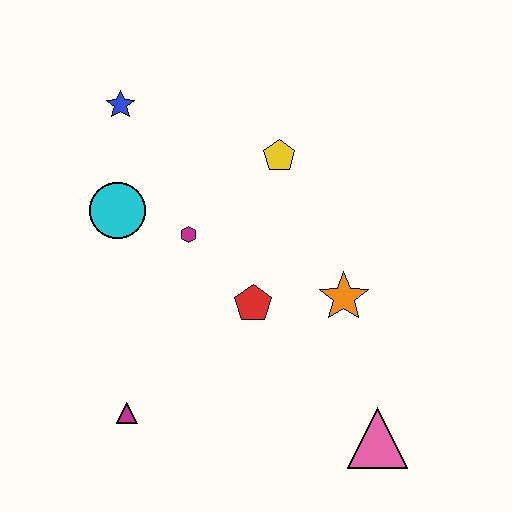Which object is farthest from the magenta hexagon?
The pink triangle is farthest from the magenta hexagon.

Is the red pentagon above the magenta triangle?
Yes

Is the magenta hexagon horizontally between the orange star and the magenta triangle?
Yes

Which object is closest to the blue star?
The cyan circle is closest to the blue star.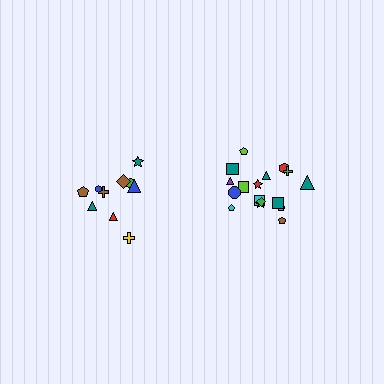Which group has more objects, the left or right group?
The right group.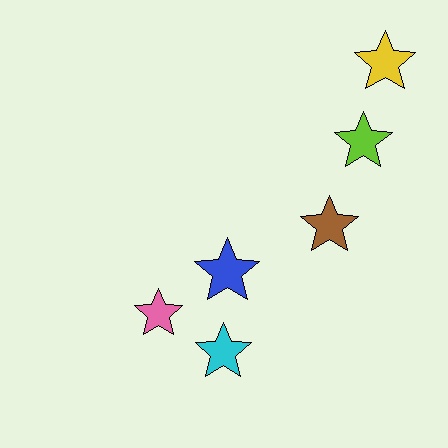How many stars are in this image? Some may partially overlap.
There are 6 stars.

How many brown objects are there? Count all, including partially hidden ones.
There is 1 brown object.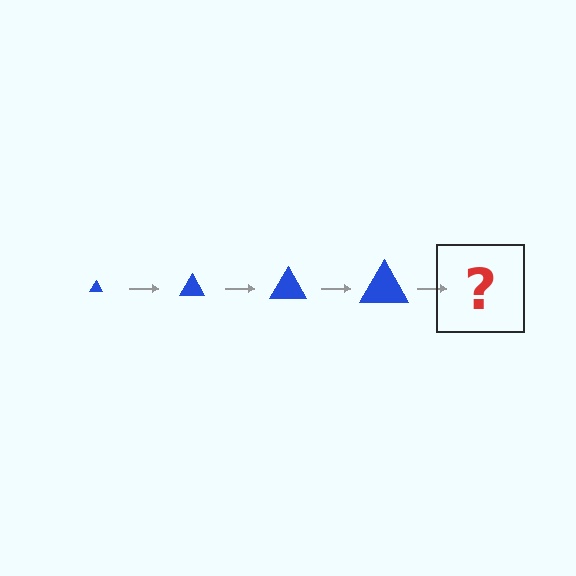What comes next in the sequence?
The next element should be a blue triangle, larger than the previous one.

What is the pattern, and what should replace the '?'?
The pattern is that the triangle gets progressively larger each step. The '?' should be a blue triangle, larger than the previous one.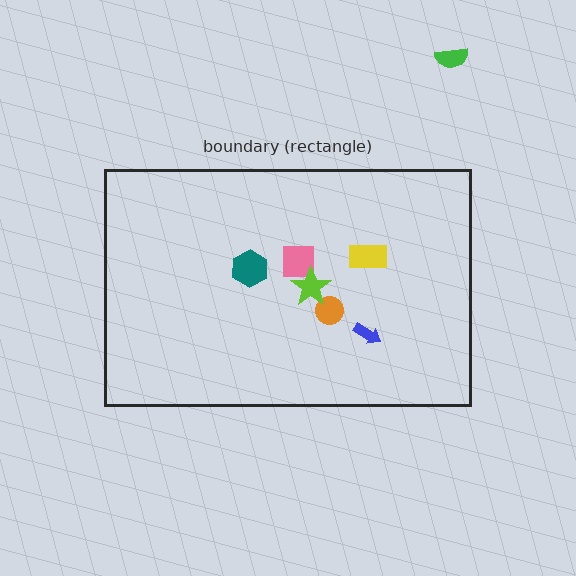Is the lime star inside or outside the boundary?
Inside.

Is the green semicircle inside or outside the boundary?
Outside.